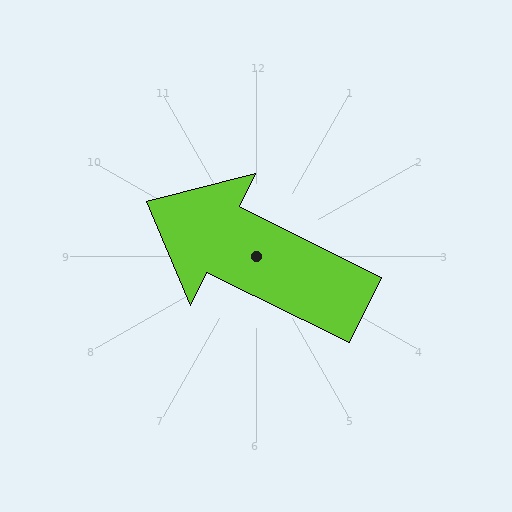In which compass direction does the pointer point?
Northwest.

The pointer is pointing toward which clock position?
Roughly 10 o'clock.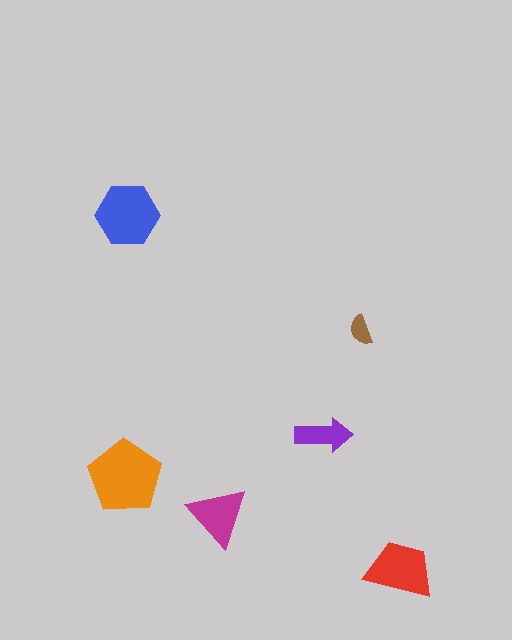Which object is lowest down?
The red trapezoid is bottommost.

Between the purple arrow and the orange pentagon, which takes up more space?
The orange pentagon.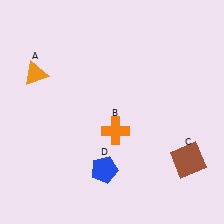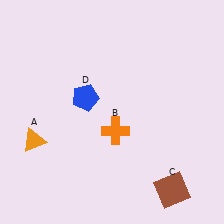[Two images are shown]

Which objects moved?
The objects that moved are: the orange triangle (A), the brown square (C), the blue pentagon (D).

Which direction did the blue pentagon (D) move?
The blue pentagon (D) moved up.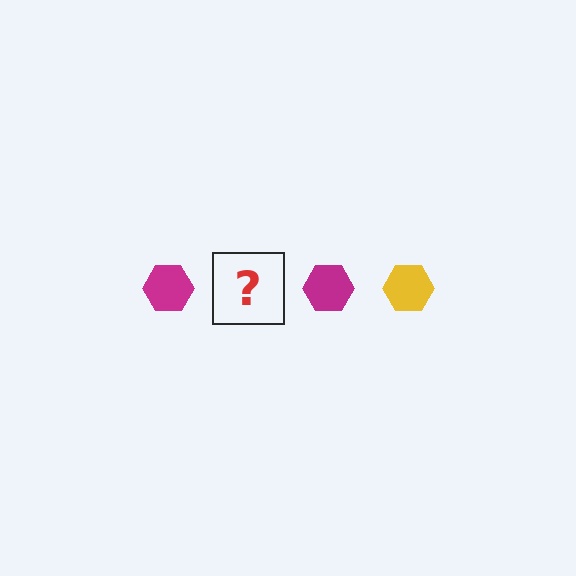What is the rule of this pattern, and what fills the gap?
The rule is that the pattern cycles through magenta, yellow hexagons. The gap should be filled with a yellow hexagon.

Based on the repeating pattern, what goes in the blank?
The blank should be a yellow hexagon.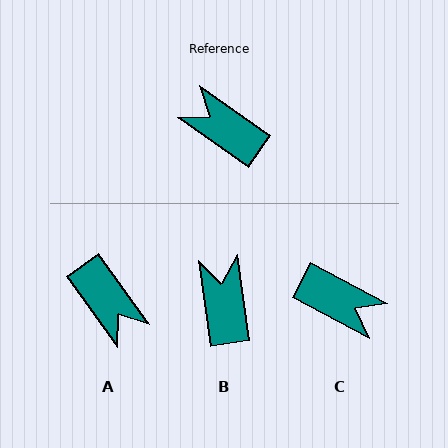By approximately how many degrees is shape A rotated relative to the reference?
Approximately 161 degrees counter-clockwise.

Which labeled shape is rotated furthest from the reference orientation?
C, about 173 degrees away.